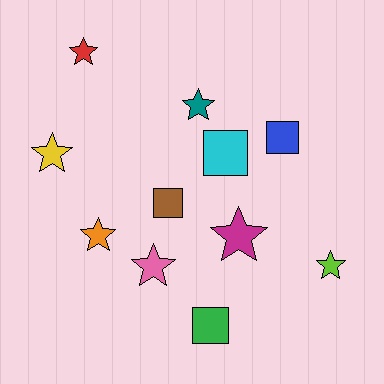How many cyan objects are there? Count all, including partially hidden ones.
There is 1 cyan object.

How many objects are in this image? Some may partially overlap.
There are 11 objects.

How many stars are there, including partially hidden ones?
There are 7 stars.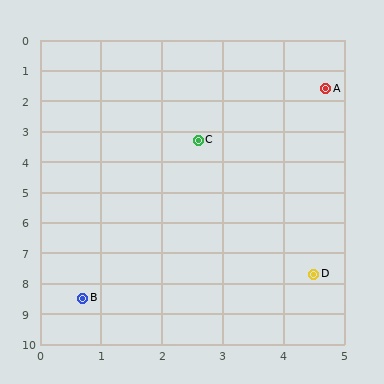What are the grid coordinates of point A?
Point A is at approximately (4.7, 1.6).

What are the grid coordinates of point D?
Point D is at approximately (4.5, 7.7).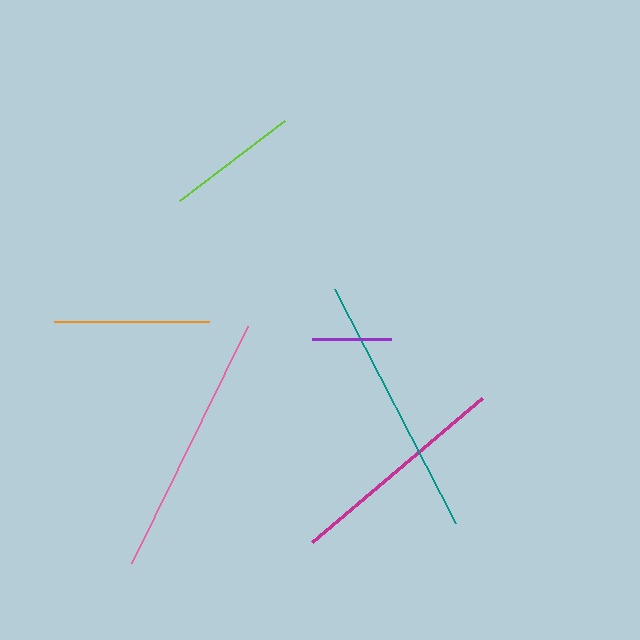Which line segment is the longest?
The pink line is the longest at approximately 264 pixels.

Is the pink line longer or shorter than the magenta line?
The pink line is longer than the magenta line.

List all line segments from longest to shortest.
From longest to shortest: pink, teal, magenta, orange, lime, purple.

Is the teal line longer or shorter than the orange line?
The teal line is longer than the orange line.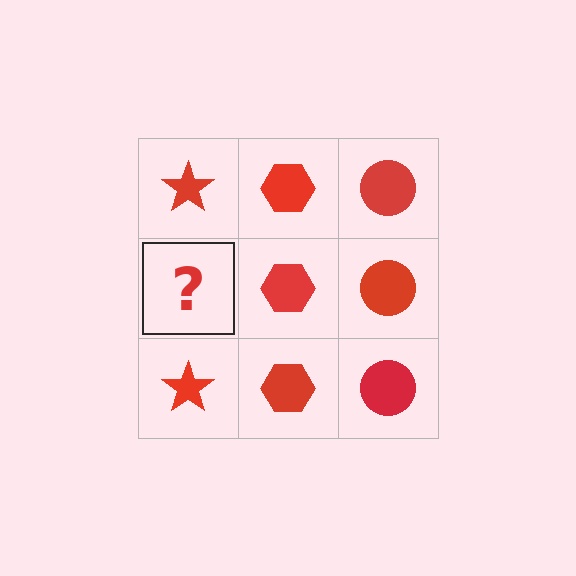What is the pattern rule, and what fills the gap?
The rule is that each column has a consistent shape. The gap should be filled with a red star.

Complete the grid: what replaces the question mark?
The question mark should be replaced with a red star.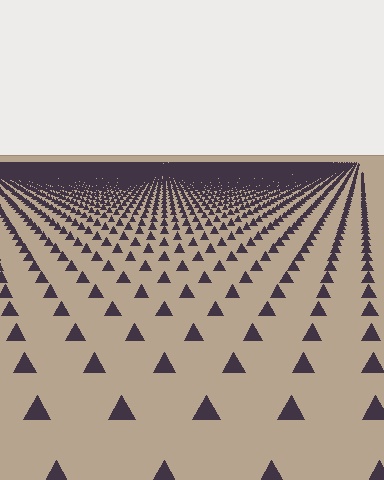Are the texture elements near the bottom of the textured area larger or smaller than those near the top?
Larger. Near the bottom, elements are closer to the viewer and appear at a bigger on-screen size.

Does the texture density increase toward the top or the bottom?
Density increases toward the top.